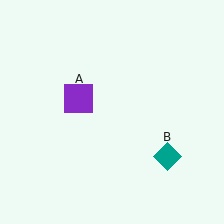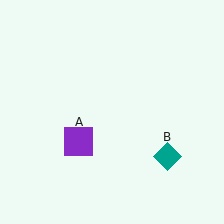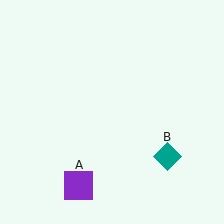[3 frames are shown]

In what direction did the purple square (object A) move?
The purple square (object A) moved down.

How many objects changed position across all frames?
1 object changed position: purple square (object A).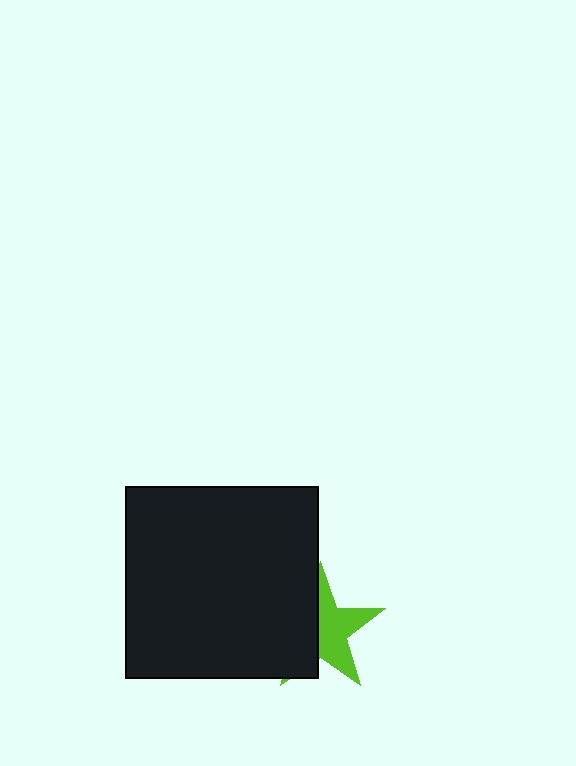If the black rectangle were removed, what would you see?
You would see the complete lime star.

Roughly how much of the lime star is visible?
About half of it is visible (roughly 52%).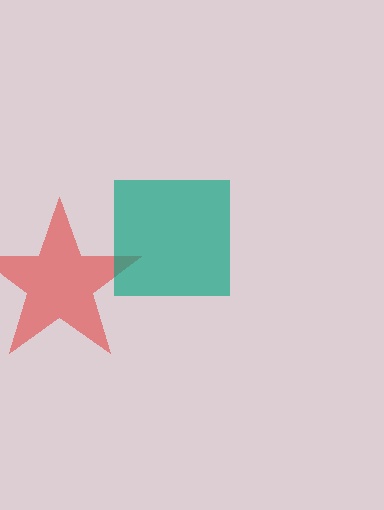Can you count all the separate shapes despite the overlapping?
Yes, there are 2 separate shapes.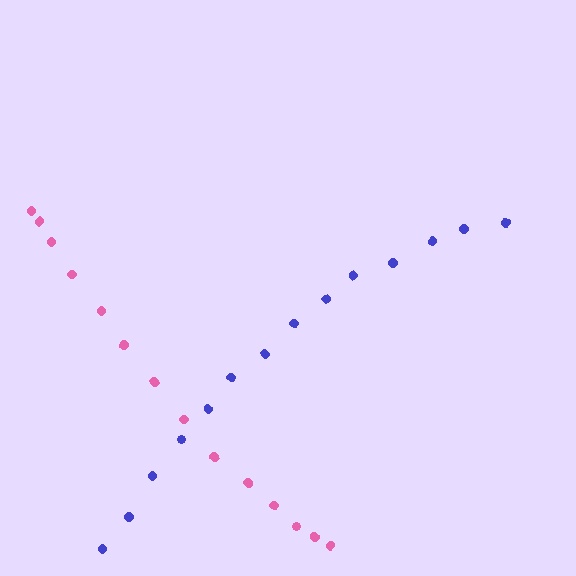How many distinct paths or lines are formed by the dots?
There are 2 distinct paths.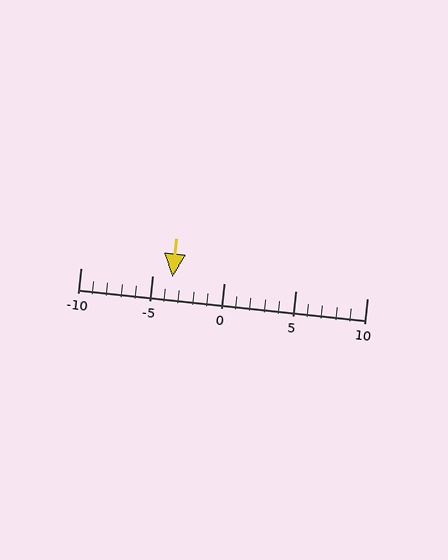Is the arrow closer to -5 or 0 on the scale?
The arrow is closer to -5.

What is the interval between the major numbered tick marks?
The major tick marks are spaced 5 units apart.